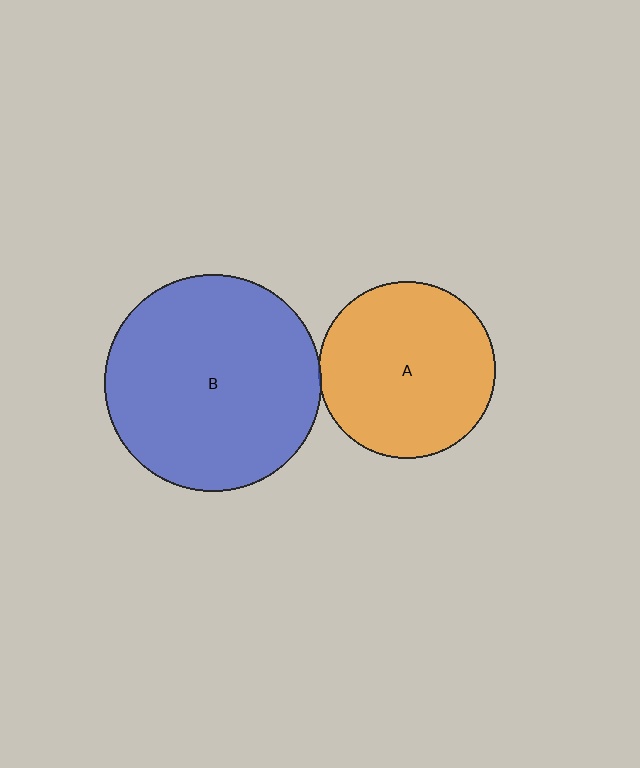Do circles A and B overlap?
Yes.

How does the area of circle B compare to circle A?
Approximately 1.5 times.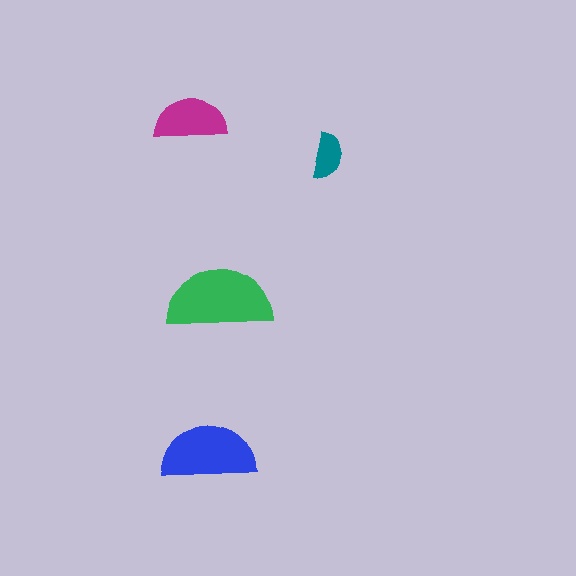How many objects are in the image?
There are 4 objects in the image.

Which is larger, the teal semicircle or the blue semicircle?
The blue one.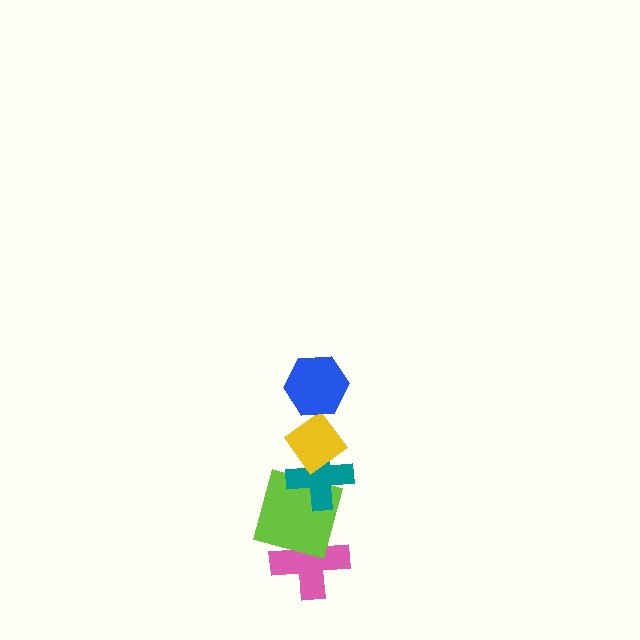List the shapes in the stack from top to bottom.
From top to bottom: the blue hexagon, the yellow diamond, the teal cross, the lime square, the pink cross.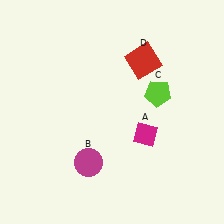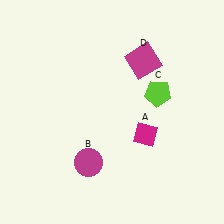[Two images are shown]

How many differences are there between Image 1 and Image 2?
There is 1 difference between the two images.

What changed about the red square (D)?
In Image 1, D is red. In Image 2, it changed to magenta.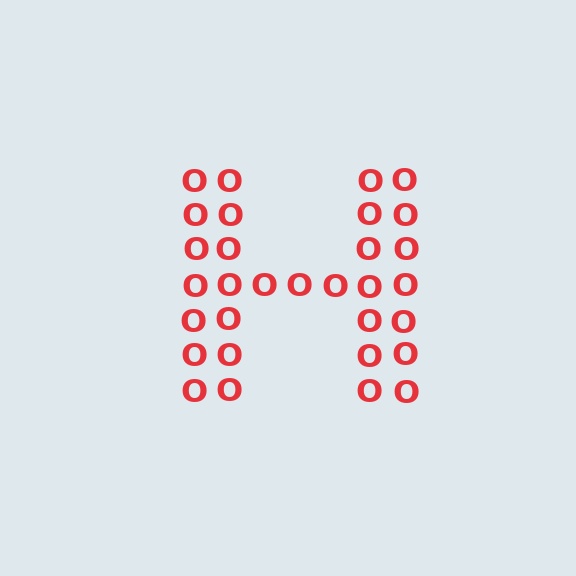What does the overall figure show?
The overall figure shows the letter H.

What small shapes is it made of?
It is made of small letter O's.